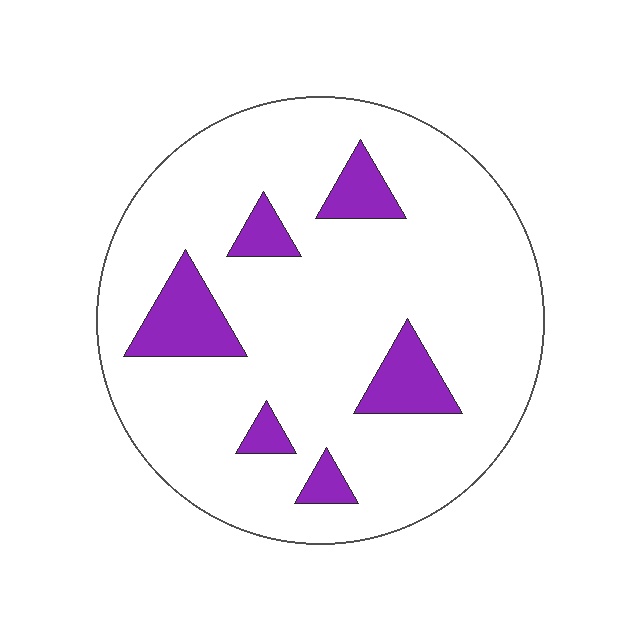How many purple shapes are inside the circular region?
6.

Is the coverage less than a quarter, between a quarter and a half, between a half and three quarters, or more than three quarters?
Less than a quarter.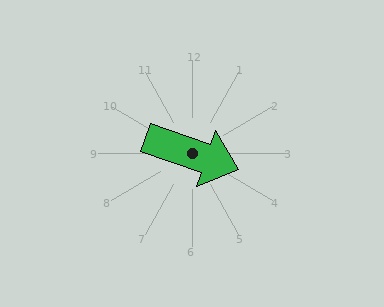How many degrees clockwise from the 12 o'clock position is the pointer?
Approximately 109 degrees.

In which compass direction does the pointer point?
East.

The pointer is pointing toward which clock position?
Roughly 4 o'clock.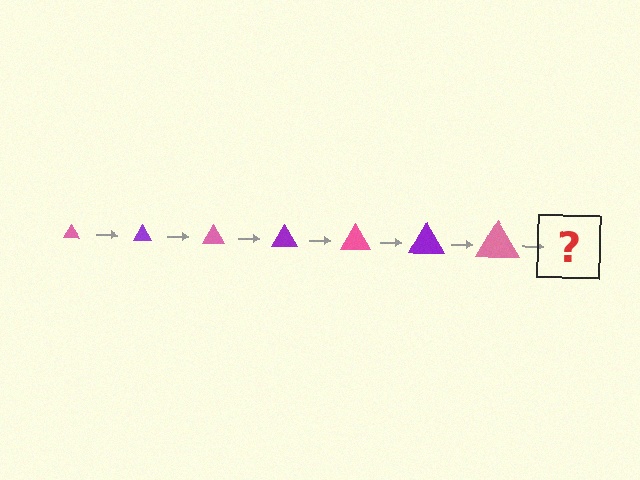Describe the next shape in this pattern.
It should be a purple triangle, larger than the previous one.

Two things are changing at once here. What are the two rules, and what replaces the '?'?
The two rules are that the triangle grows larger each step and the color cycles through pink and purple. The '?' should be a purple triangle, larger than the previous one.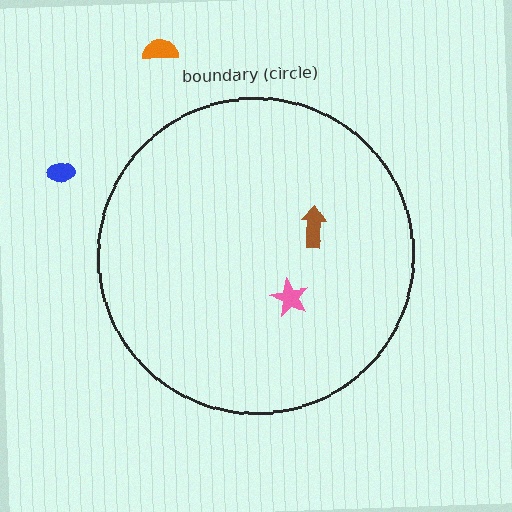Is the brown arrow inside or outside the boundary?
Inside.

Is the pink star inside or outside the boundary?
Inside.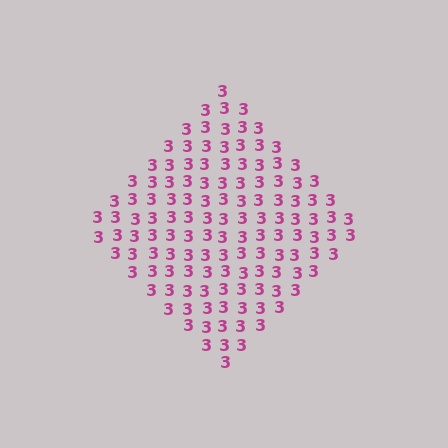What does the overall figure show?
The overall figure shows a diamond.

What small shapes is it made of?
It is made of small digit 3's.